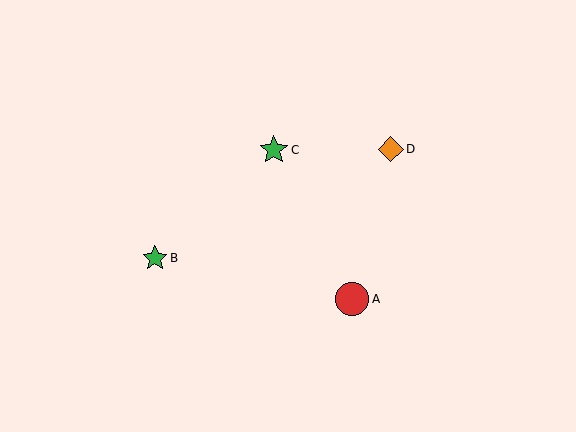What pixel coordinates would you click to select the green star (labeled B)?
Click at (155, 258) to select the green star B.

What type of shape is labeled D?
Shape D is an orange diamond.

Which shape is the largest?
The red circle (labeled A) is the largest.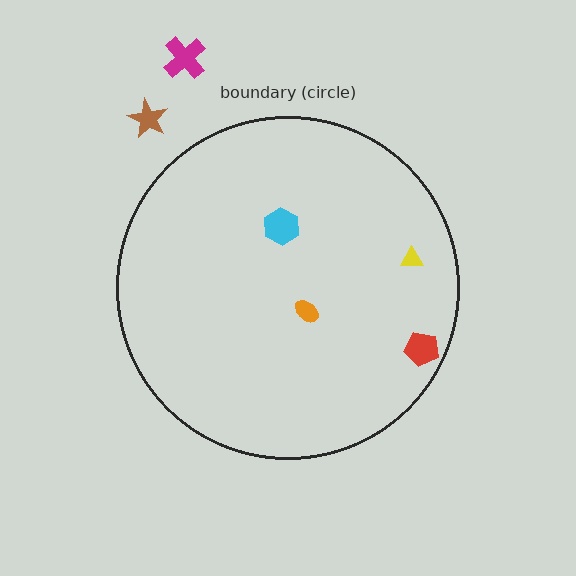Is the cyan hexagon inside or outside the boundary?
Inside.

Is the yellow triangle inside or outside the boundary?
Inside.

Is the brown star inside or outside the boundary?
Outside.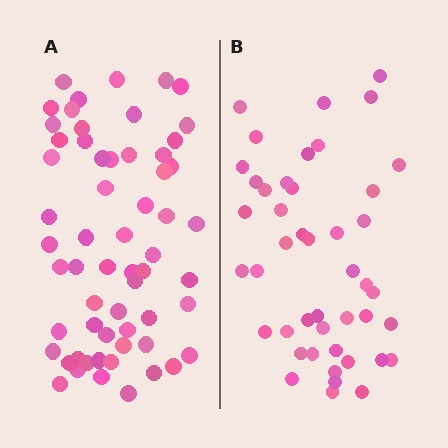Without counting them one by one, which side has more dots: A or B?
Region A (the left region) has more dots.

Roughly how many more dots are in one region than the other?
Region A has approximately 15 more dots than region B.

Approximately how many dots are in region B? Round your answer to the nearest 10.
About 40 dots. (The exact count is 45, which rounds to 40.)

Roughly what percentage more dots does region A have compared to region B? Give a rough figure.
About 35% more.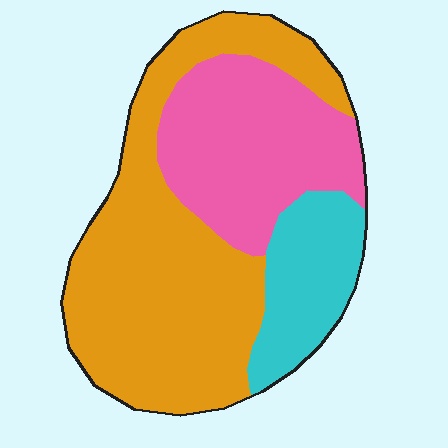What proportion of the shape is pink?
Pink takes up about one third (1/3) of the shape.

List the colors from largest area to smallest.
From largest to smallest: orange, pink, cyan.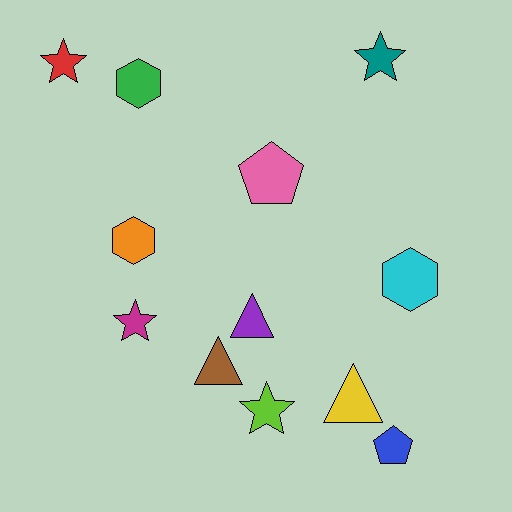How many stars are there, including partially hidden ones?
There are 4 stars.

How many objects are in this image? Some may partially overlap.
There are 12 objects.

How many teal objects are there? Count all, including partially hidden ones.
There is 1 teal object.